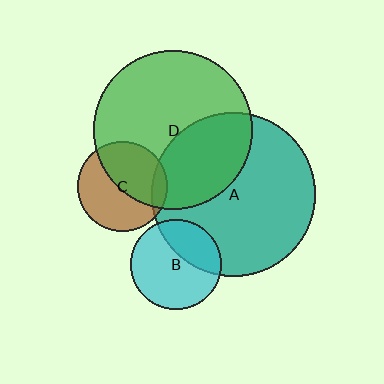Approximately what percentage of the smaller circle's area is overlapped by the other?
Approximately 35%.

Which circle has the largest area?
Circle A (teal).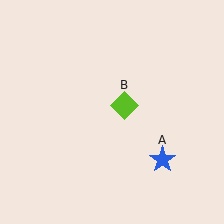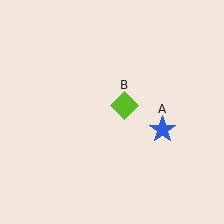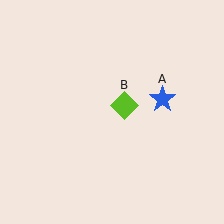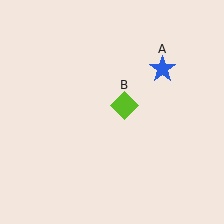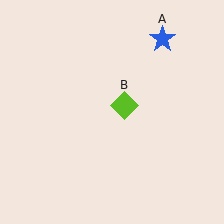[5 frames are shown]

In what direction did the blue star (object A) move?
The blue star (object A) moved up.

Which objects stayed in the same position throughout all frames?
Lime diamond (object B) remained stationary.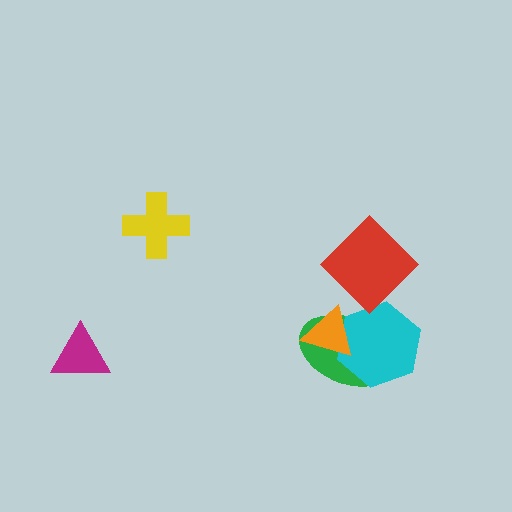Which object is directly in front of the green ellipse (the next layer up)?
The cyan hexagon is directly in front of the green ellipse.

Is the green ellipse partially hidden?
Yes, it is partially covered by another shape.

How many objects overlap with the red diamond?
1 object overlaps with the red diamond.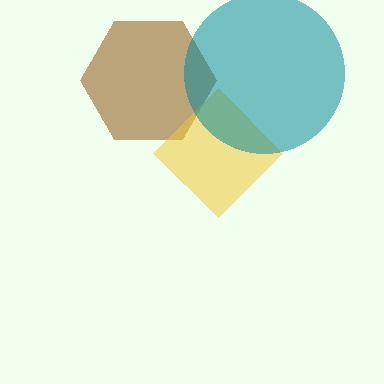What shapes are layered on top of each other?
The layered shapes are: a brown hexagon, a yellow diamond, a teal circle.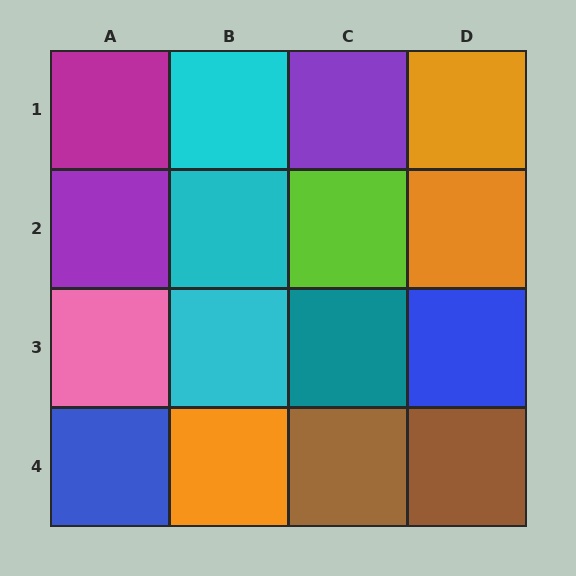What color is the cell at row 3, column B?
Cyan.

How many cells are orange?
3 cells are orange.